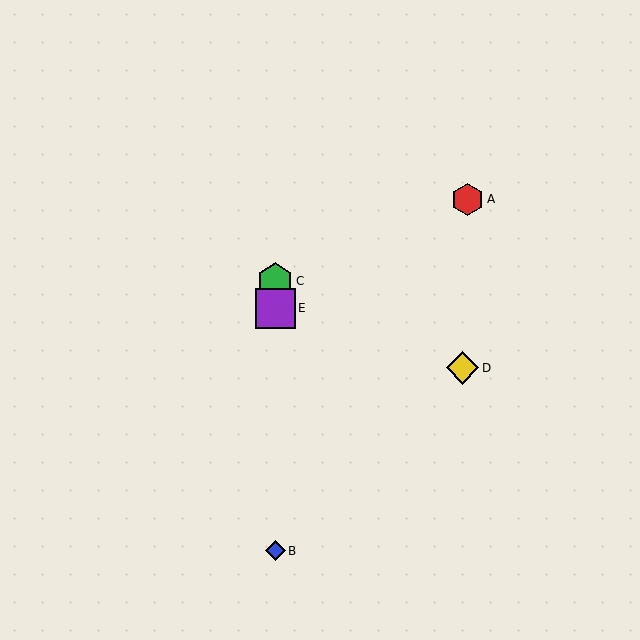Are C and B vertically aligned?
Yes, both are at x≈275.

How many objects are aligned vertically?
3 objects (B, C, E) are aligned vertically.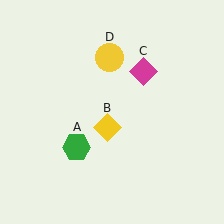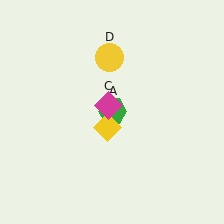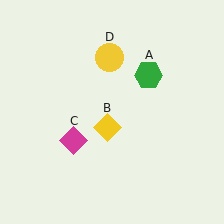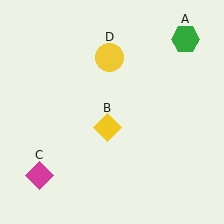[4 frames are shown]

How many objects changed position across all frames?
2 objects changed position: green hexagon (object A), magenta diamond (object C).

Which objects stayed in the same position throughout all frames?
Yellow diamond (object B) and yellow circle (object D) remained stationary.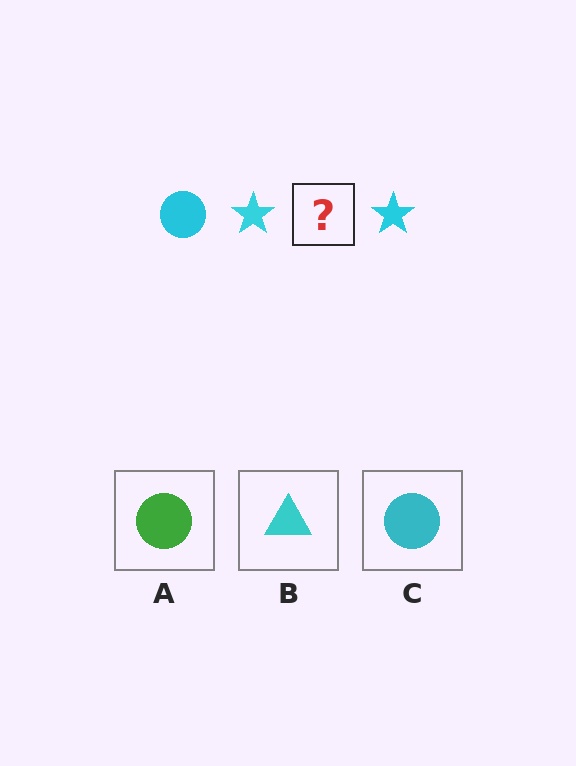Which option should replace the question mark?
Option C.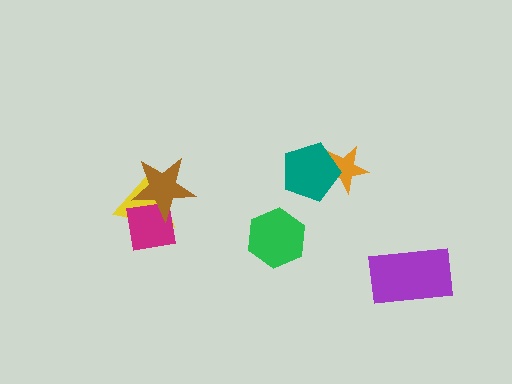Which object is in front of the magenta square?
The brown star is in front of the magenta square.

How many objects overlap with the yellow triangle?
2 objects overlap with the yellow triangle.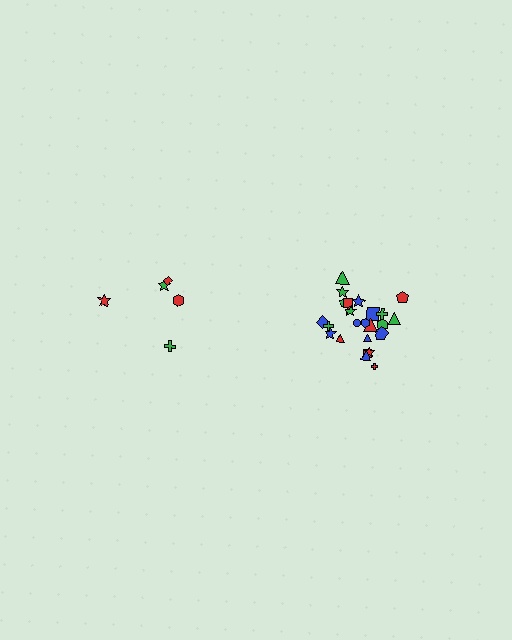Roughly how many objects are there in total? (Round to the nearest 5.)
Roughly 30 objects in total.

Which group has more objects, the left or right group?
The right group.